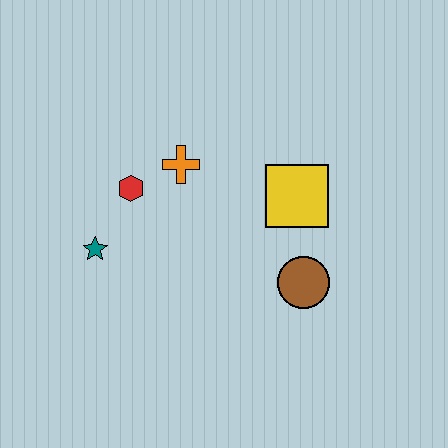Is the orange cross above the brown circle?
Yes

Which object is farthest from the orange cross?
The brown circle is farthest from the orange cross.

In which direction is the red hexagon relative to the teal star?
The red hexagon is above the teal star.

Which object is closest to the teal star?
The red hexagon is closest to the teal star.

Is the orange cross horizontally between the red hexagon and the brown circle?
Yes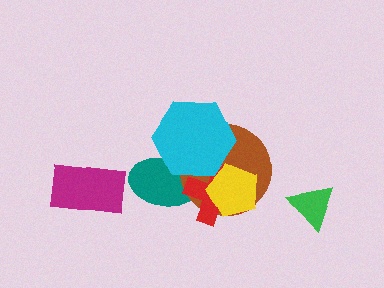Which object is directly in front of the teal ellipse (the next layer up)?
The brown circle is directly in front of the teal ellipse.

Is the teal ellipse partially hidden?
Yes, it is partially covered by another shape.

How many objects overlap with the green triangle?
0 objects overlap with the green triangle.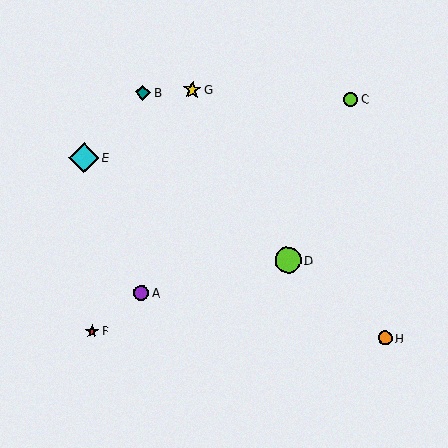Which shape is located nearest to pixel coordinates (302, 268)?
The lime circle (labeled D) at (288, 260) is nearest to that location.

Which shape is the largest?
The cyan diamond (labeled E) is the largest.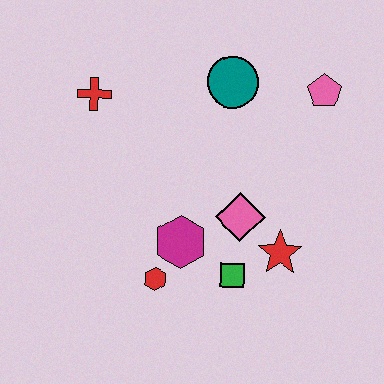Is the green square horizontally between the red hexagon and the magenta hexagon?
No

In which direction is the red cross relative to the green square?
The red cross is above the green square.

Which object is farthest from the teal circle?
The red hexagon is farthest from the teal circle.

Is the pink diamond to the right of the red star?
No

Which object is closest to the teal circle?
The pink pentagon is closest to the teal circle.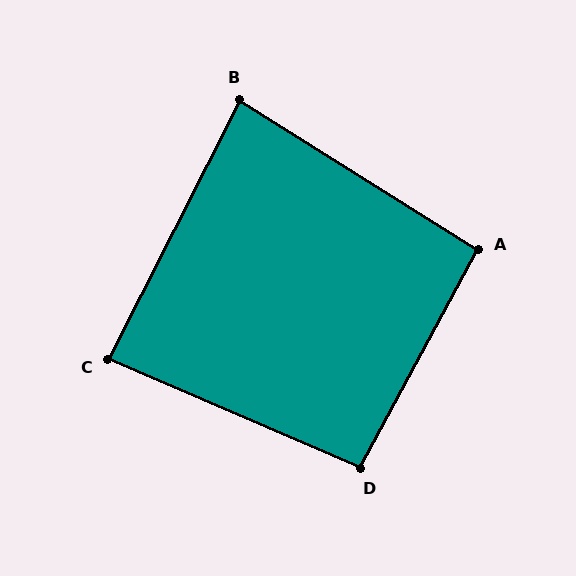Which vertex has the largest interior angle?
D, at approximately 95 degrees.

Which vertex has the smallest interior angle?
B, at approximately 85 degrees.